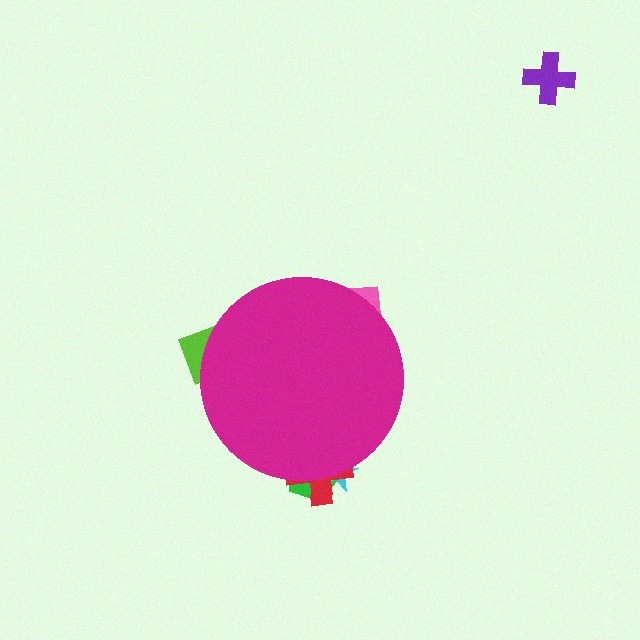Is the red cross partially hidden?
Yes, the red cross is partially hidden behind the magenta circle.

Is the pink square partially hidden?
Yes, the pink square is partially hidden behind the magenta circle.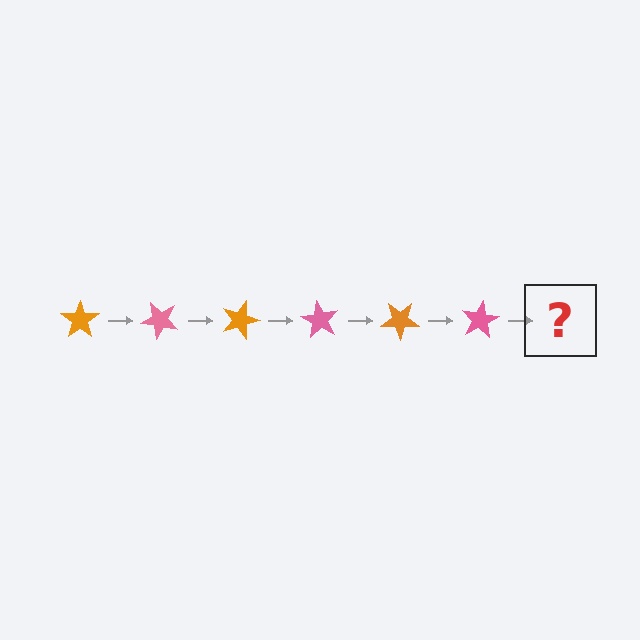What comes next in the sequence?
The next element should be an orange star, rotated 270 degrees from the start.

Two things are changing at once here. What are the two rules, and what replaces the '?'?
The two rules are that it rotates 45 degrees each step and the color cycles through orange and pink. The '?' should be an orange star, rotated 270 degrees from the start.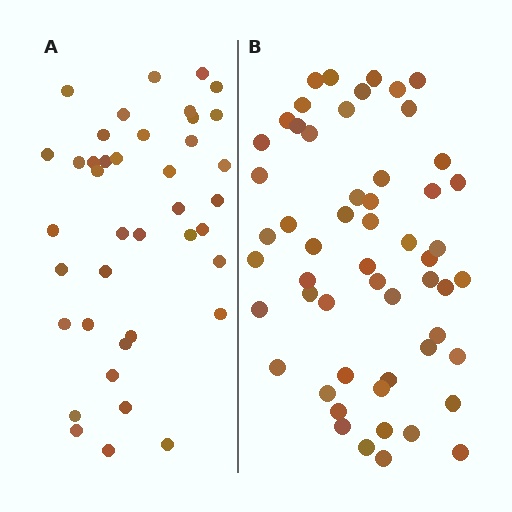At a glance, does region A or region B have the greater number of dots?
Region B (the right region) has more dots.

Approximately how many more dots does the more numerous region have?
Region B has approximately 15 more dots than region A.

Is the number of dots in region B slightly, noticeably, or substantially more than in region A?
Region B has noticeably more, but not dramatically so. The ratio is roughly 1.4 to 1.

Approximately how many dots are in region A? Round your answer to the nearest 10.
About 40 dots.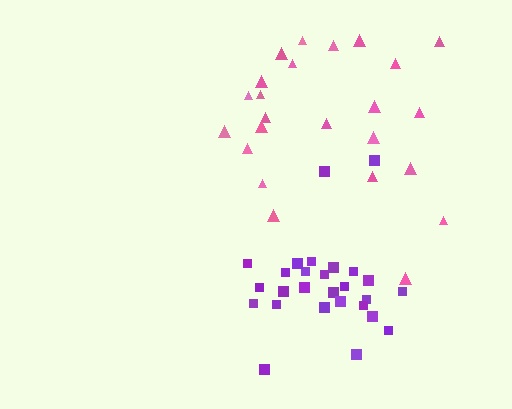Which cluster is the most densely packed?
Purple.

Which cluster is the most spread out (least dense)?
Pink.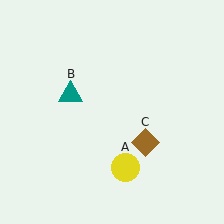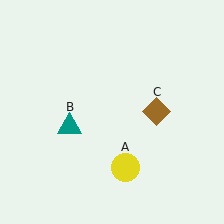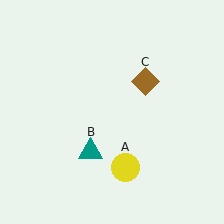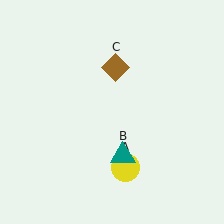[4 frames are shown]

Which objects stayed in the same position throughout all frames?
Yellow circle (object A) remained stationary.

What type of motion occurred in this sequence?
The teal triangle (object B), brown diamond (object C) rotated counterclockwise around the center of the scene.